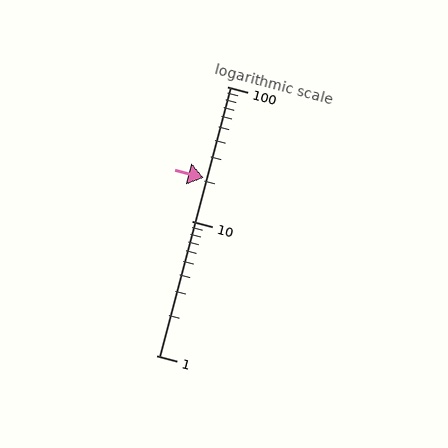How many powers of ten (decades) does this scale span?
The scale spans 2 decades, from 1 to 100.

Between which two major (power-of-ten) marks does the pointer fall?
The pointer is between 10 and 100.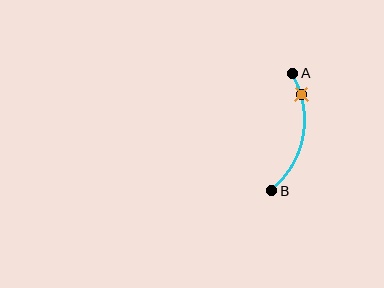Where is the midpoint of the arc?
The arc midpoint is the point on the curve farthest from the straight line joining A and B. It sits to the right of that line.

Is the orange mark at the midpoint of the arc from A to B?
No. The orange mark lies on the arc but is closer to endpoint A. The arc midpoint would be at the point on the curve equidistant along the arc from both A and B.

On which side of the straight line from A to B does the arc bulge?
The arc bulges to the right of the straight line connecting A and B.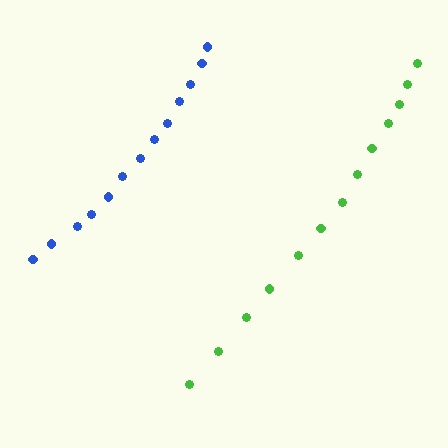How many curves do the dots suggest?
There are 2 distinct paths.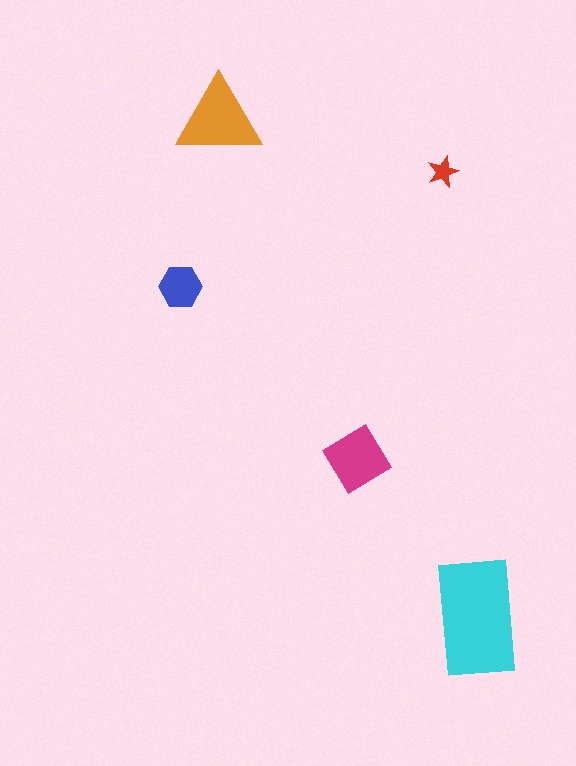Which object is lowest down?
The cyan rectangle is bottommost.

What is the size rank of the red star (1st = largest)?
5th.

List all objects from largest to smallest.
The cyan rectangle, the orange triangle, the magenta diamond, the blue hexagon, the red star.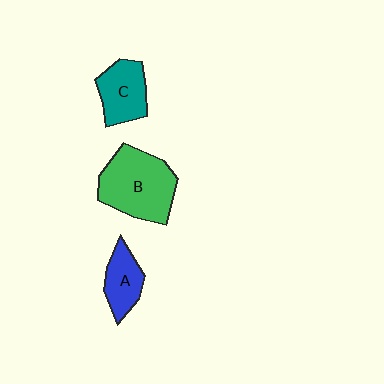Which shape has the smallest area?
Shape A (blue).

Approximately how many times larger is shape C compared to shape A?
Approximately 1.2 times.